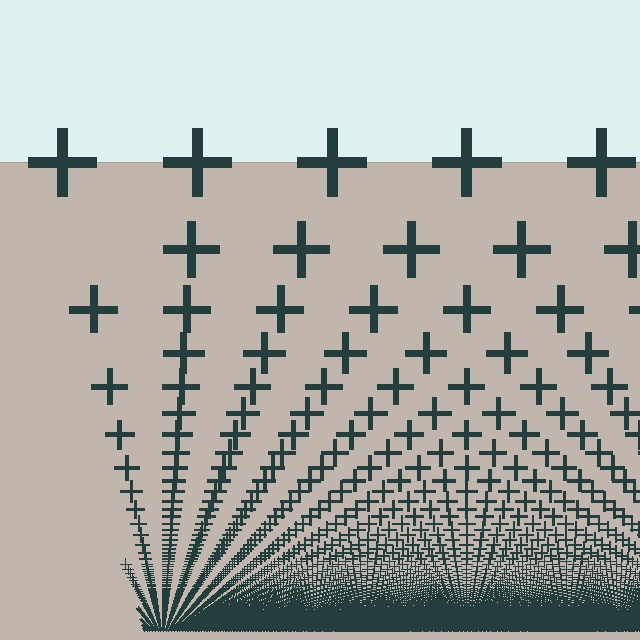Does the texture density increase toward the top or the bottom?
Density increases toward the bottom.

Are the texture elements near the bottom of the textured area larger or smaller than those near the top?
Smaller. The gradient is inverted — elements near the bottom are smaller and denser.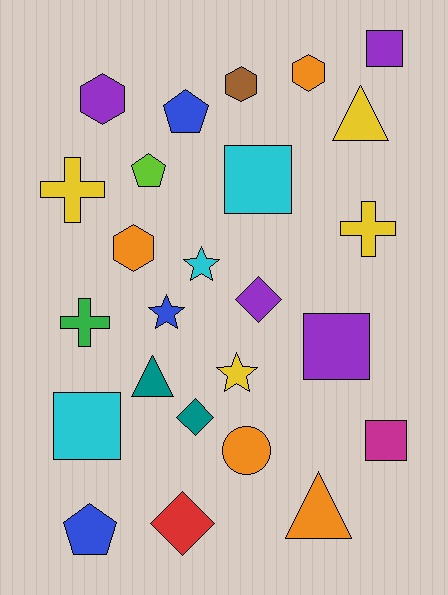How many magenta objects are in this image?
There is 1 magenta object.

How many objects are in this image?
There are 25 objects.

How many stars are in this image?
There are 3 stars.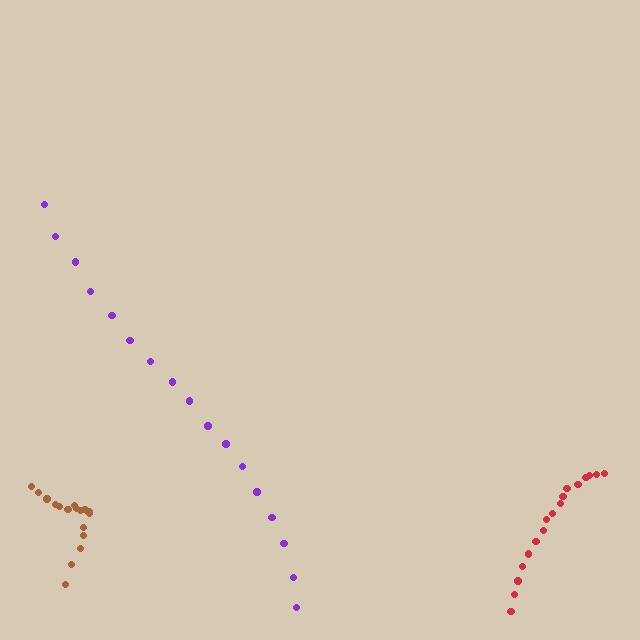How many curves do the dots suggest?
There are 3 distinct paths.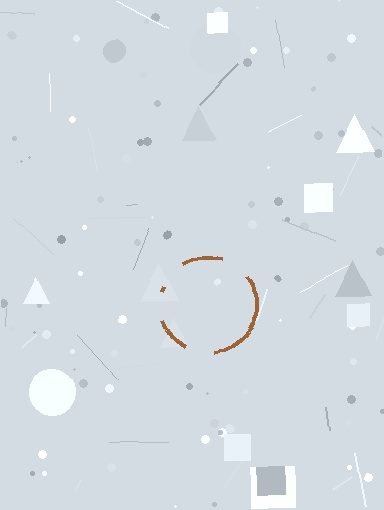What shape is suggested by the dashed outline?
The dashed outline suggests a circle.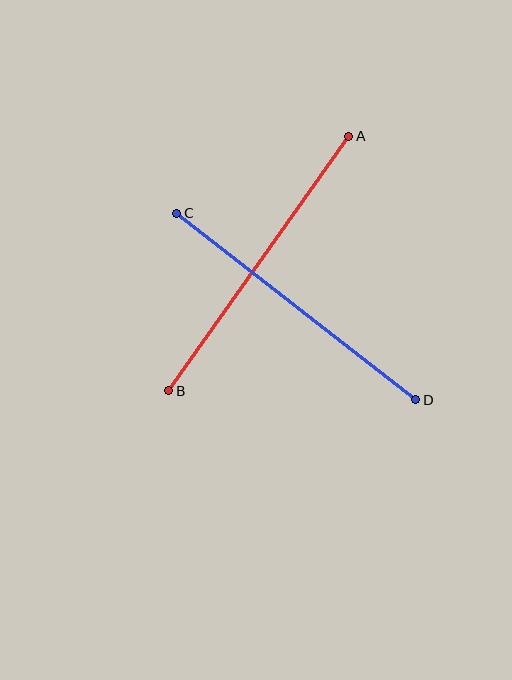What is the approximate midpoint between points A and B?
The midpoint is at approximately (259, 264) pixels.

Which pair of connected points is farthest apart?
Points A and B are farthest apart.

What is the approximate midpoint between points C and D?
The midpoint is at approximately (296, 306) pixels.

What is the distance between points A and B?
The distance is approximately 312 pixels.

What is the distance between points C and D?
The distance is approximately 304 pixels.